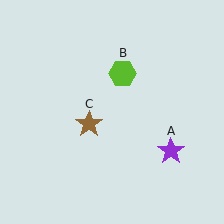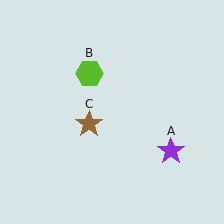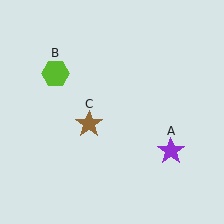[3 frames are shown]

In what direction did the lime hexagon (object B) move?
The lime hexagon (object B) moved left.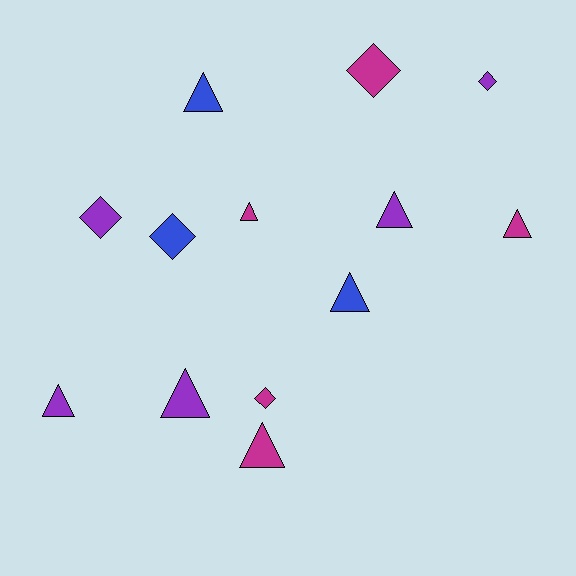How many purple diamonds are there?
There are 2 purple diamonds.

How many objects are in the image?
There are 13 objects.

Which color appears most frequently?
Purple, with 5 objects.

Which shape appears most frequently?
Triangle, with 8 objects.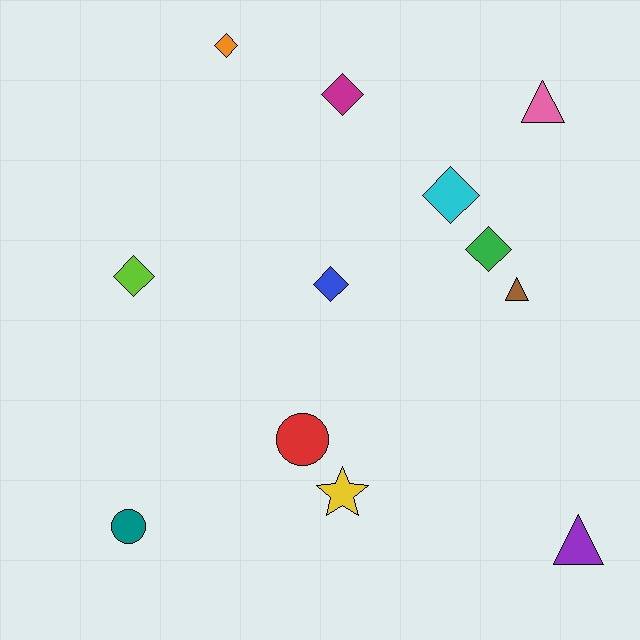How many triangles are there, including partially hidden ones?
There are 3 triangles.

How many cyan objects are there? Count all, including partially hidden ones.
There is 1 cyan object.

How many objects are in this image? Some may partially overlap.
There are 12 objects.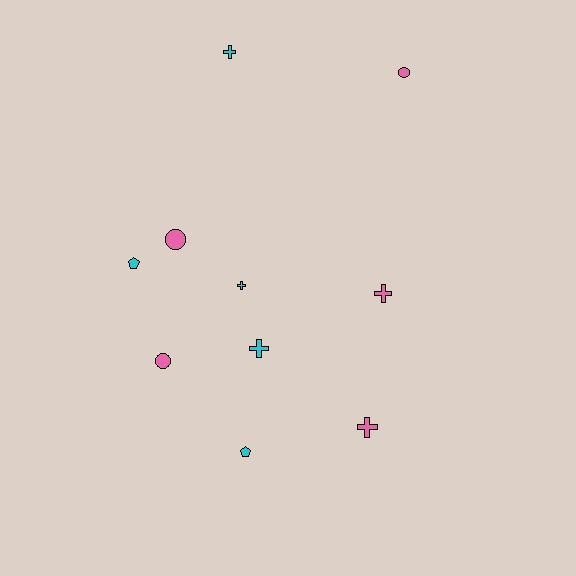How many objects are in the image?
There are 10 objects.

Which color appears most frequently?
Pink, with 5 objects.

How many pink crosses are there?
There are 2 pink crosses.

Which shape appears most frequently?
Cross, with 5 objects.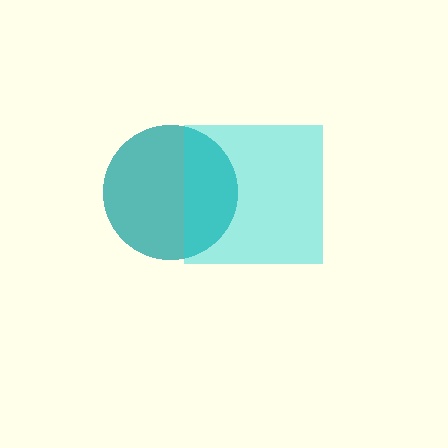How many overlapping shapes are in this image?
There are 2 overlapping shapes in the image.